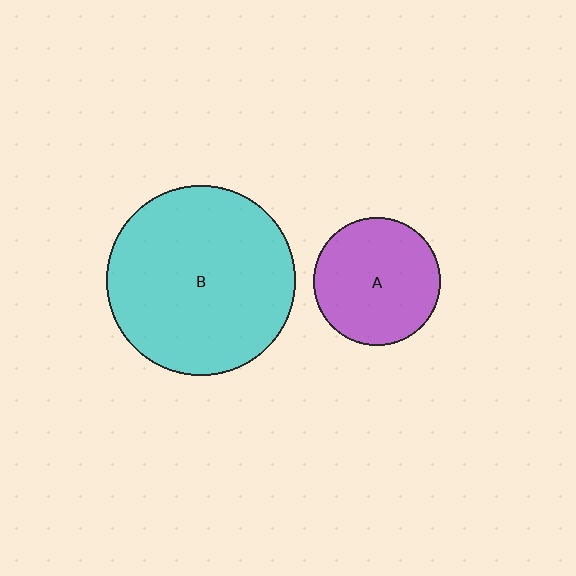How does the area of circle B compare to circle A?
Approximately 2.2 times.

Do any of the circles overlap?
No, none of the circles overlap.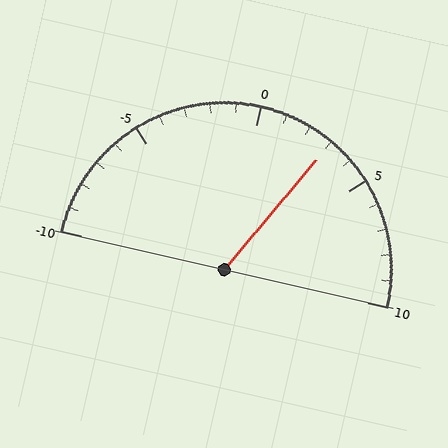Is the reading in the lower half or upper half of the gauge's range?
The reading is in the upper half of the range (-10 to 10).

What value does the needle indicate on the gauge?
The needle indicates approximately 3.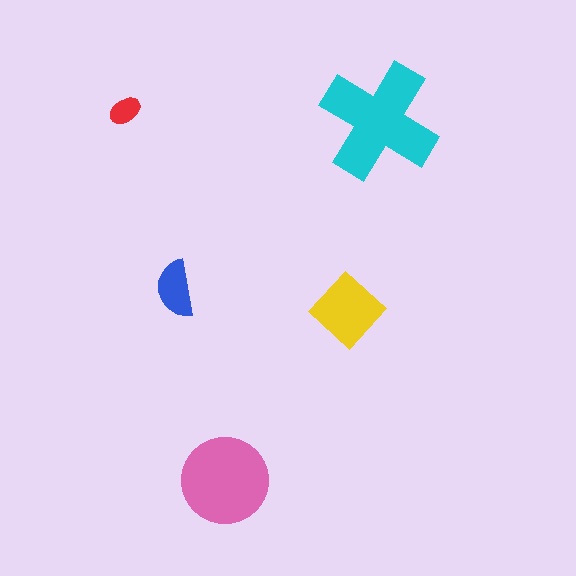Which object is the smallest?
The red ellipse.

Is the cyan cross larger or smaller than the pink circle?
Larger.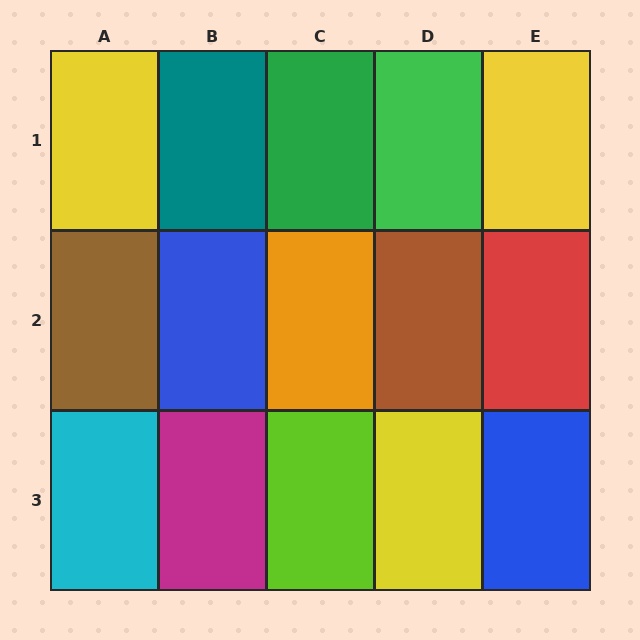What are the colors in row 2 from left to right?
Brown, blue, orange, brown, red.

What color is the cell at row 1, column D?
Green.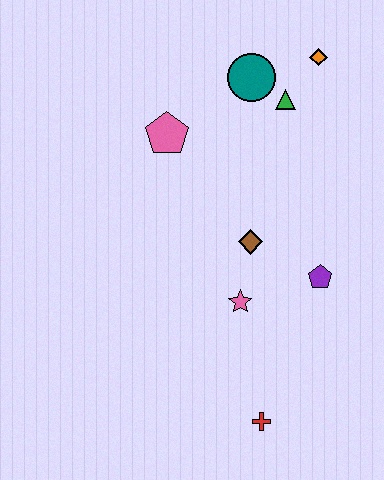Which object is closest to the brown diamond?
The pink star is closest to the brown diamond.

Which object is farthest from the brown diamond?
The orange diamond is farthest from the brown diamond.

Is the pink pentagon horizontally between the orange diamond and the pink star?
No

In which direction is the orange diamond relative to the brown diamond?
The orange diamond is above the brown diamond.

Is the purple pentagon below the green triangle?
Yes